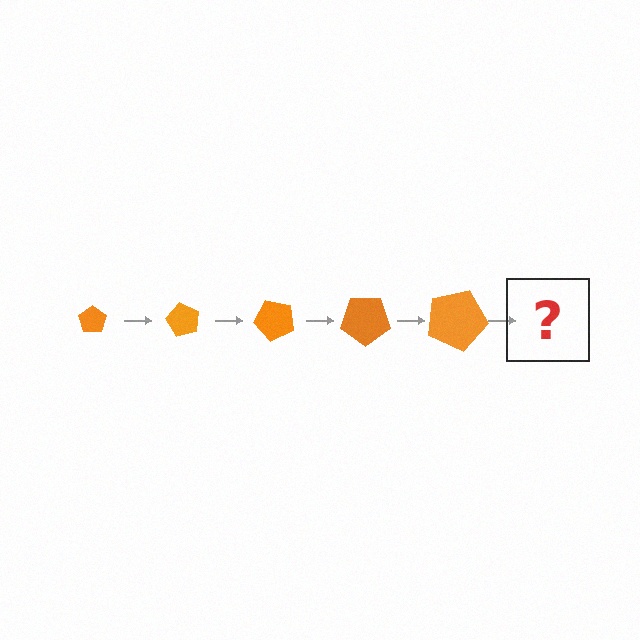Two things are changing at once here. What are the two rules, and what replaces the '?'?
The two rules are that the pentagon grows larger each step and it rotates 60 degrees each step. The '?' should be a pentagon, larger than the previous one and rotated 300 degrees from the start.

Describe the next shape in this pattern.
It should be a pentagon, larger than the previous one and rotated 300 degrees from the start.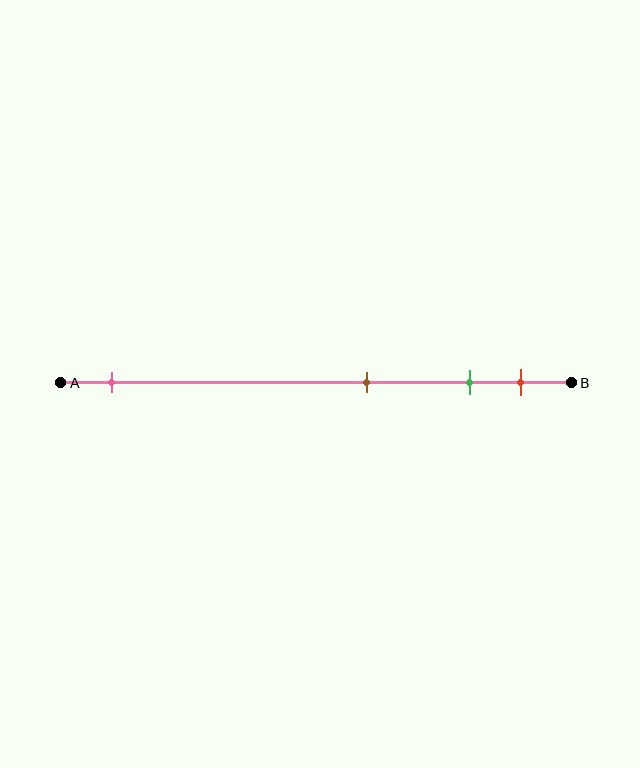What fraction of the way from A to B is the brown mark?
The brown mark is approximately 60% (0.6) of the way from A to B.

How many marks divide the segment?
There are 4 marks dividing the segment.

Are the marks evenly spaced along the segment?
No, the marks are not evenly spaced.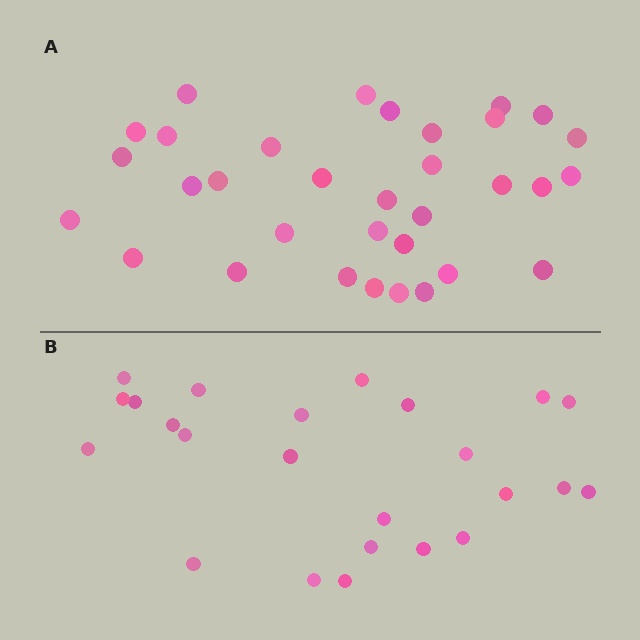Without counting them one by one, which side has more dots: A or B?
Region A (the top region) has more dots.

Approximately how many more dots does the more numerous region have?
Region A has roughly 8 or so more dots than region B.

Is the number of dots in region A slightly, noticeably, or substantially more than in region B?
Region A has noticeably more, but not dramatically so. The ratio is roughly 1.4 to 1.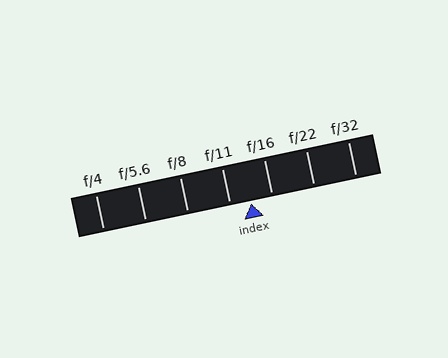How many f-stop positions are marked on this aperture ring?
There are 7 f-stop positions marked.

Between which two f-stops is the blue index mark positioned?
The index mark is between f/11 and f/16.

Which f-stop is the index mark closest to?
The index mark is closest to f/16.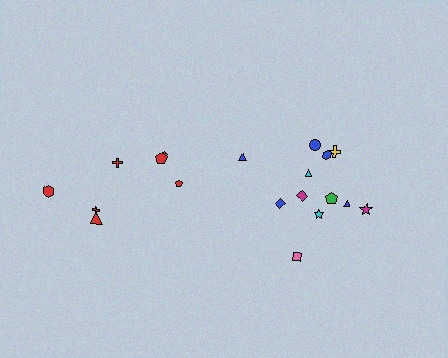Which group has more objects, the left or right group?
The right group.